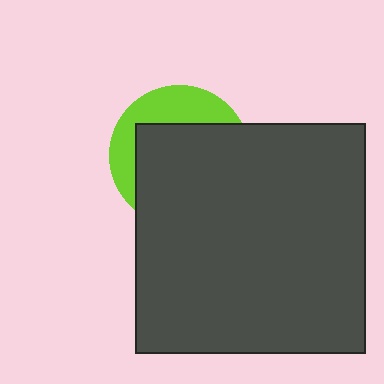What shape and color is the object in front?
The object in front is a dark gray square.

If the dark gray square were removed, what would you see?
You would see the complete lime circle.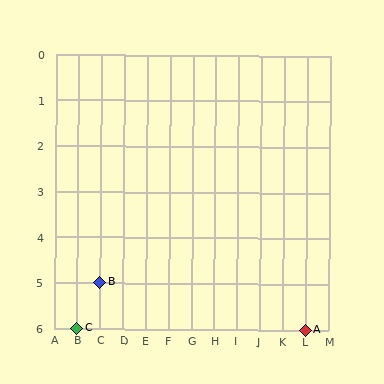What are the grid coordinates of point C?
Point C is at grid coordinates (B, 6).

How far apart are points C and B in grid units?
Points C and B are 1 column and 1 row apart (about 1.4 grid units diagonally).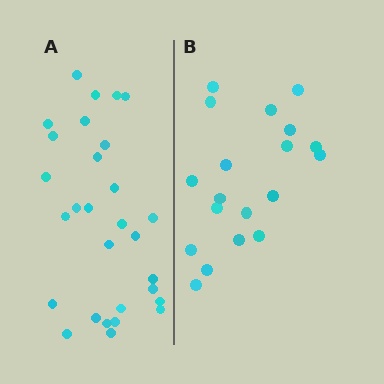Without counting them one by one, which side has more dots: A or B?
Region A (the left region) has more dots.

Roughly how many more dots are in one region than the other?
Region A has roughly 10 or so more dots than region B.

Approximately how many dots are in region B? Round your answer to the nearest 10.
About 20 dots. (The exact count is 19, which rounds to 20.)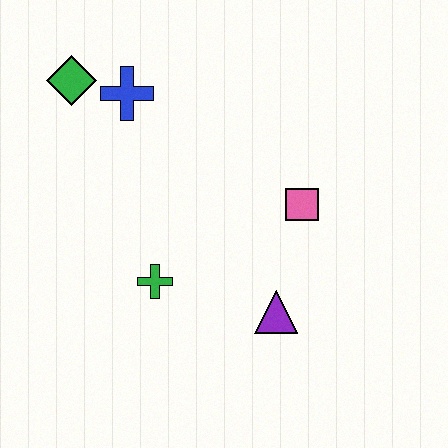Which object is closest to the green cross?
The purple triangle is closest to the green cross.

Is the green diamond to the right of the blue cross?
No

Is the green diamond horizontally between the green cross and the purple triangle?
No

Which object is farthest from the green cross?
The green diamond is farthest from the green cross.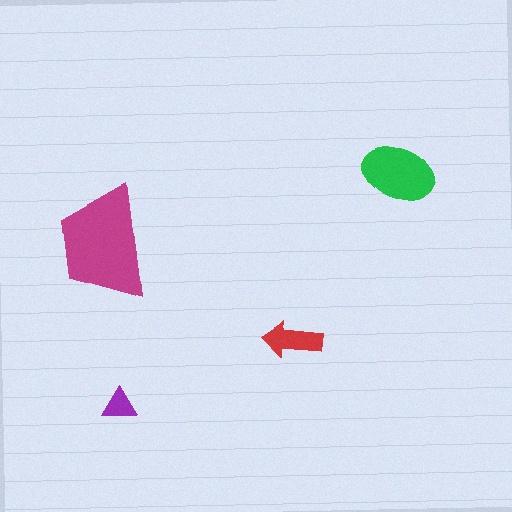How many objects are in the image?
There are 4 objects in the image.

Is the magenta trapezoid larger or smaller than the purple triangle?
Larger.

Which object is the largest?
The magenta trapezoid.